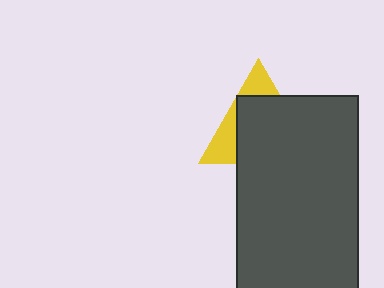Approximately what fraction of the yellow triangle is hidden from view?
Roughly 68% of the yellow triangle is hidden behind the dark gray rectangle.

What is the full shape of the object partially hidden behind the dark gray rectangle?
The partially hidden object is a yellow triangle.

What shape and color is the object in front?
The object in front is a dark gray rectangle.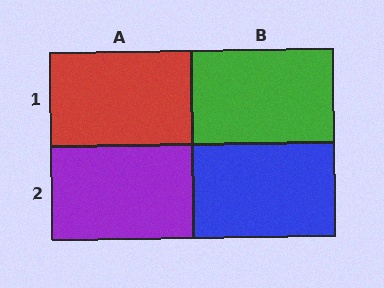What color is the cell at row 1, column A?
Red.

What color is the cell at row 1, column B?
Green.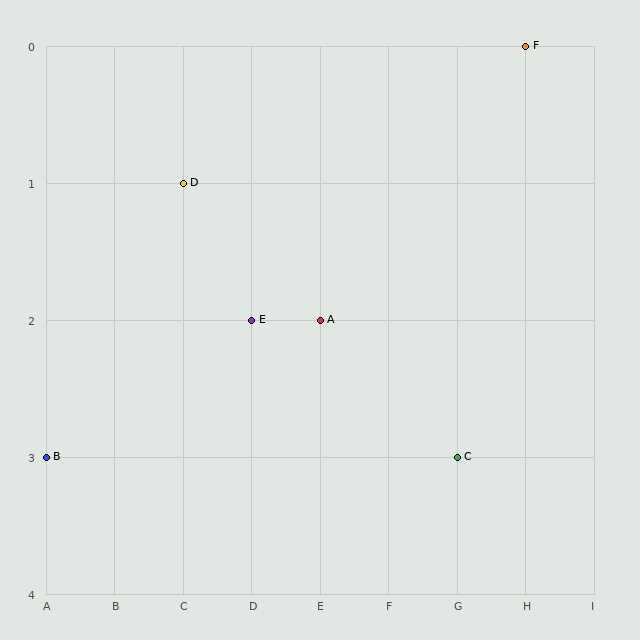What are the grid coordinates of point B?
Point B is at grid coordinates (A, 3).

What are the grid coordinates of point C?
Point C is at grid coordinates (G, 3).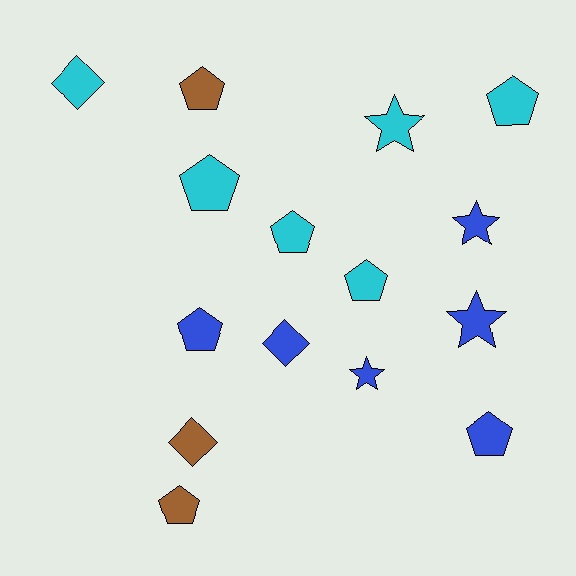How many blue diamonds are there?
There is 1 blue diamond.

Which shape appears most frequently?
Pentagon, with 8 objects.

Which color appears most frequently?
Cyan, with 6 objects.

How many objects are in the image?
There are 15 objects.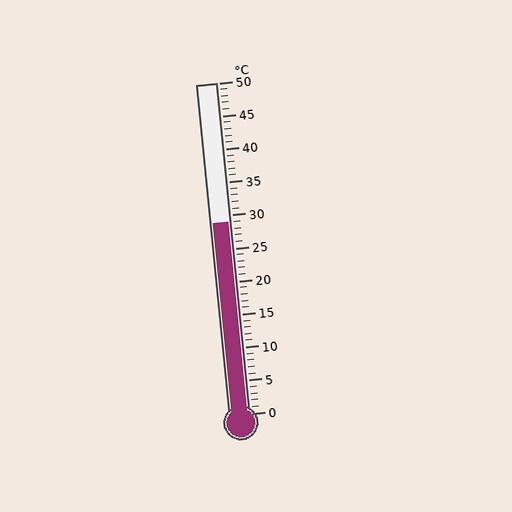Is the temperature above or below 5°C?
The temperature is above 5°C.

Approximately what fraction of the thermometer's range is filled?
The thermometer is filled to approximately 60% of its range.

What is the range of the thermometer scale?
The thermometer scale ranges from 0°C to 50°C.